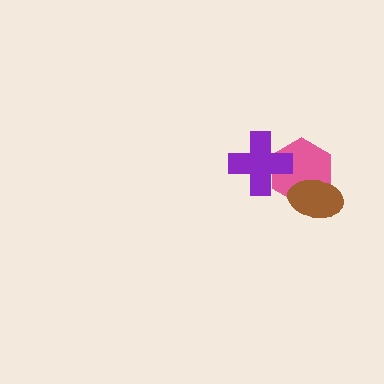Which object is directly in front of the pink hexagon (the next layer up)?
The brown ellipse is directly in front of the pink hexagon.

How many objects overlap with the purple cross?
1 object overlaps with the purple cross.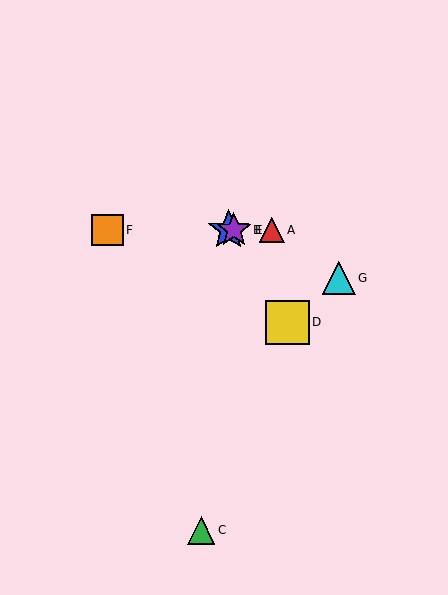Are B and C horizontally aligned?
No, B is at y≈230 and C is at y≈530.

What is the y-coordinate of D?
Object D is at y≈322.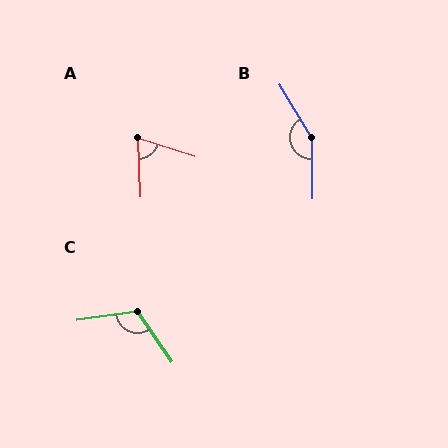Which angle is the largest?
B, at approximately 149 degrees.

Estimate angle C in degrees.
Approximately 116 degrees.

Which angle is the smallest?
A, at approximately 70 degrees.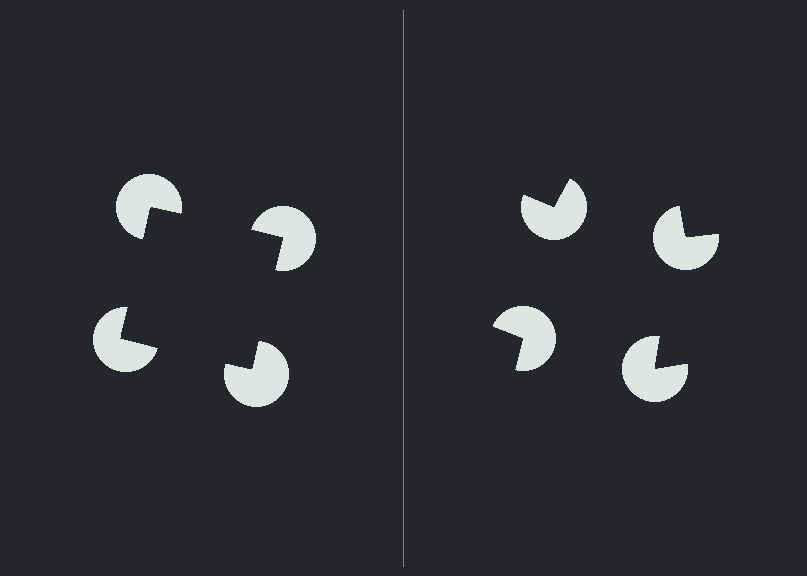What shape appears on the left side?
An illusory square.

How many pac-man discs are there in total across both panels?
8 — 4 on each side.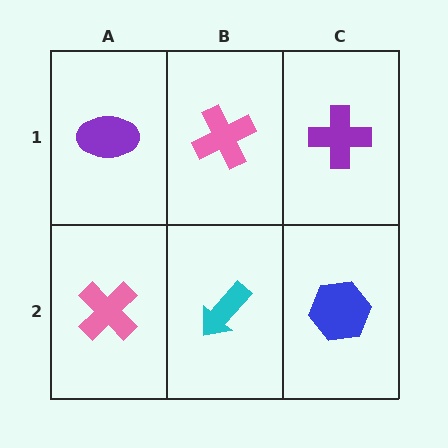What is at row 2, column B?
A cyan arrow.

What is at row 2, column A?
A pink cross.